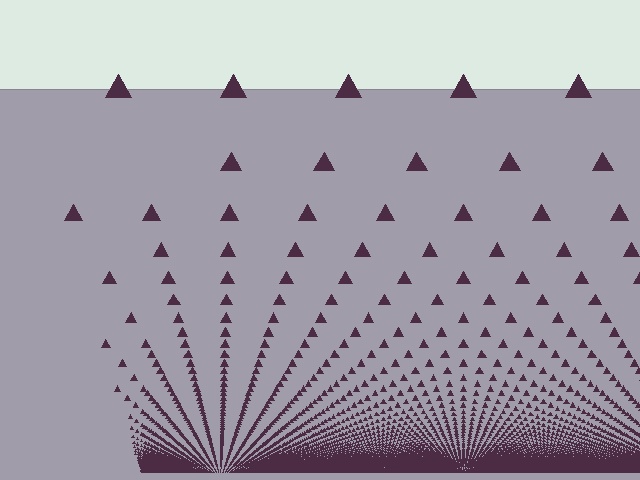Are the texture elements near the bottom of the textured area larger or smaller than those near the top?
Smaller. The gradient is inverted — elements near the bottom are smaller and denser.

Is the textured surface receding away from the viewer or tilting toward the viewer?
The surface appears to tilt toward the viewer. Texture elements get larger and sparser toward the top.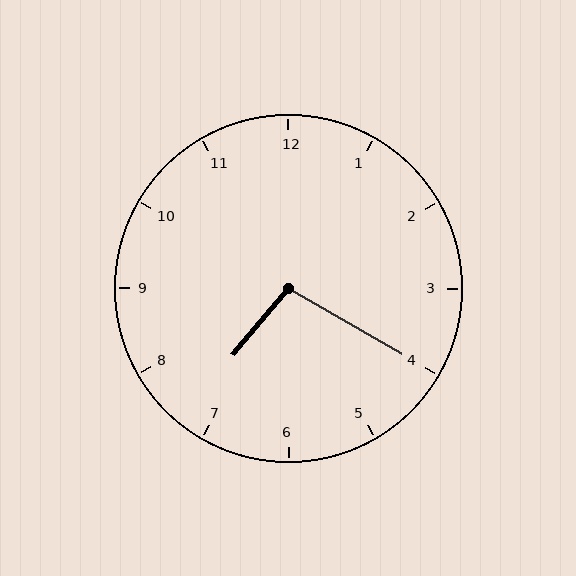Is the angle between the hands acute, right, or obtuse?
It is obtuse.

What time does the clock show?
7:20.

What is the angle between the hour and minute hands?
Approximately 100 degrees.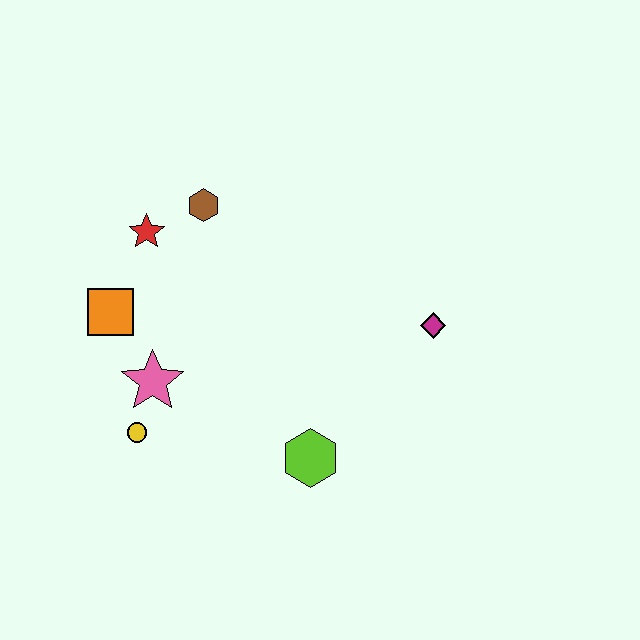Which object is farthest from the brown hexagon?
The lime hexagon is farthest from the brown hexagon.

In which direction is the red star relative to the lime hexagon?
The red star is above the lime hexagon.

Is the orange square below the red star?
Yes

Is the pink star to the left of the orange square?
No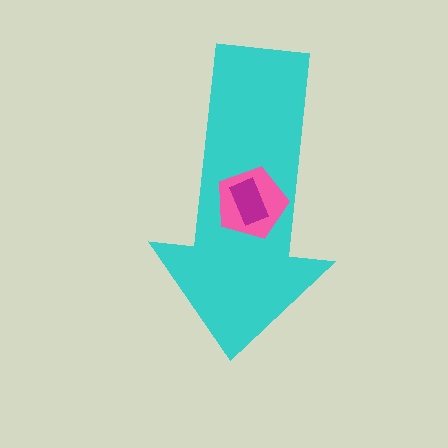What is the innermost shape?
The magenta rectangle.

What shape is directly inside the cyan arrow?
The pink pentagon.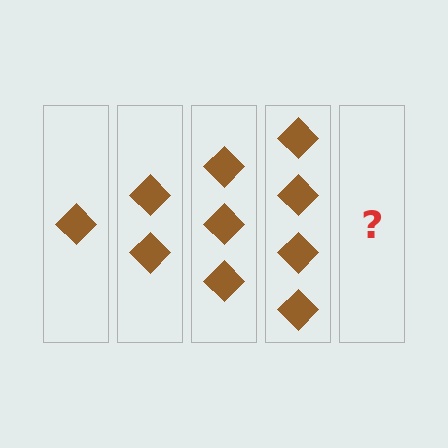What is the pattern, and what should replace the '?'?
The pattern is that each step adds one more diamond. The '?' should be 5 diamonds.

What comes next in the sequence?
The next element should be 5 diamonds.